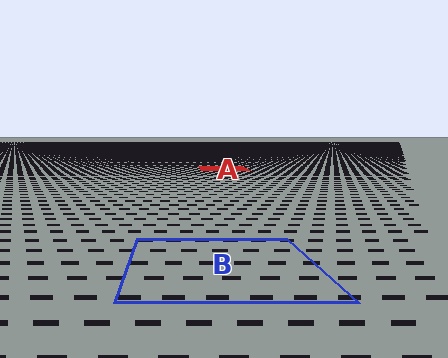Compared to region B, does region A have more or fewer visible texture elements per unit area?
Region A has more texture elements per unit area — they are packed more densely because it is farther away.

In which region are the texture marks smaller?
The texture marks are smaller in region A, because it is farther away.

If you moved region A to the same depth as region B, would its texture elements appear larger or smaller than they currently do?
They would appear larger. At a closer depth, the same texture elements are projected at a bigger on-screen size.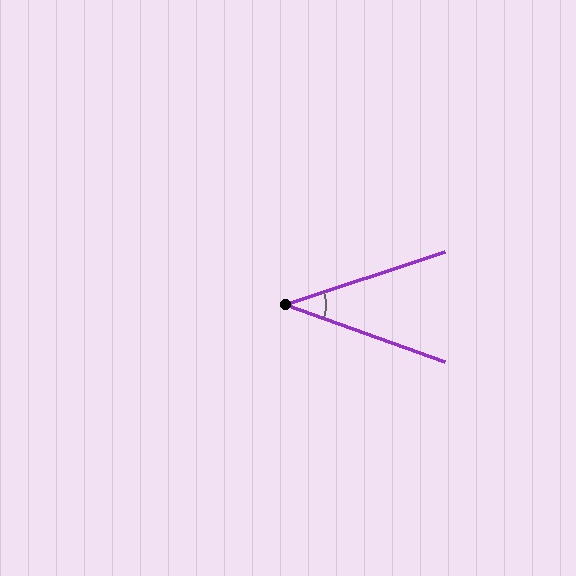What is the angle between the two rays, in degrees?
Approximately 38 degrees.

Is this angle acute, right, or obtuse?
It is acute.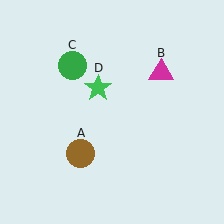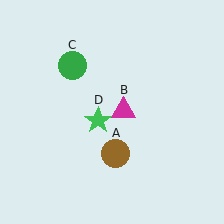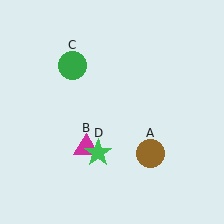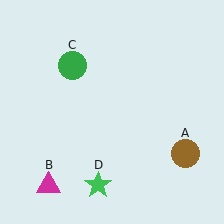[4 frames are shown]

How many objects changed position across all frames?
3 objects changed position: brown circle (object A), magenta triangle (object B), green star (object D).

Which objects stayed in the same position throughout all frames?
Green circle (object C) remained stationary.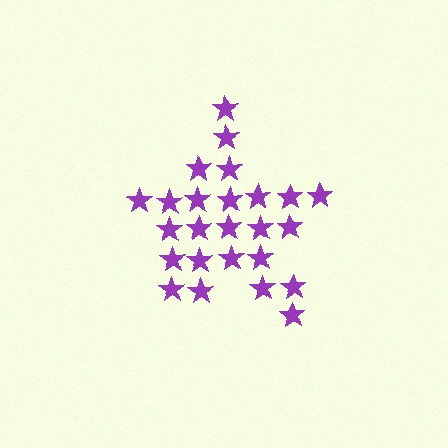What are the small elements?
The small elements are stars.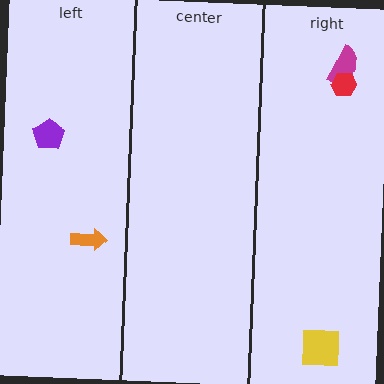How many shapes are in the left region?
2.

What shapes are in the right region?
The magenta semicircle, the red hexagon, the yellow square.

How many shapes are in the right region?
3.